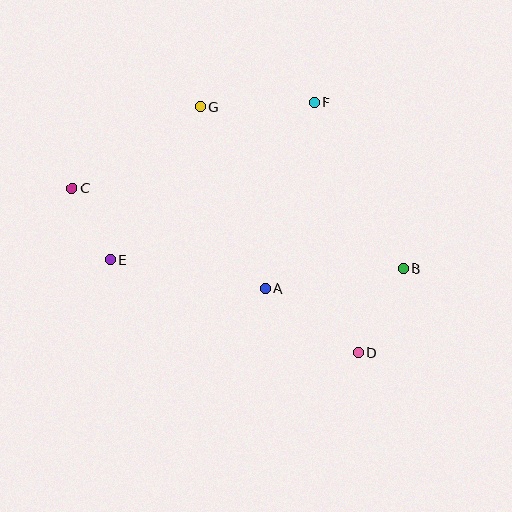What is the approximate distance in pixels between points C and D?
The distance between C and D is approximately 330 pixels.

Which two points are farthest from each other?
Points B and C are farthest from each other.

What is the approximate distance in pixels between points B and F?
The distance between B and F is approximately 188 pixels.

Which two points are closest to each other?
Points C and E are closest to each other.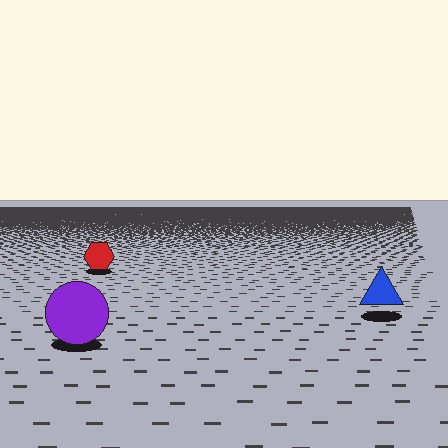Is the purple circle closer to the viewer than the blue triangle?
Yes. The purple circle is closer — you can tell from the texture gradient: the ground texture is coarser near it.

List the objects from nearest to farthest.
From nearest to farthest: the purple circle, the blue triangle, the red hexagon.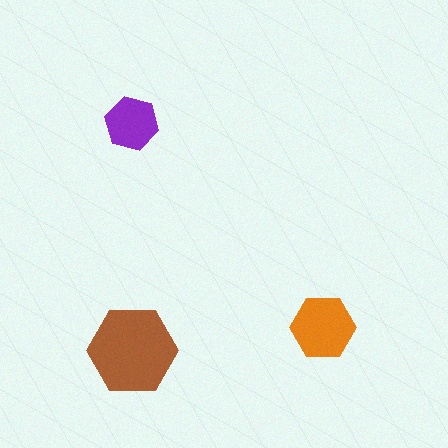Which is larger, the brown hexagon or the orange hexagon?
The brown one.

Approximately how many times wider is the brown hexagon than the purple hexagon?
About 1.5 times wider.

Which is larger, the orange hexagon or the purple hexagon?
The orange one.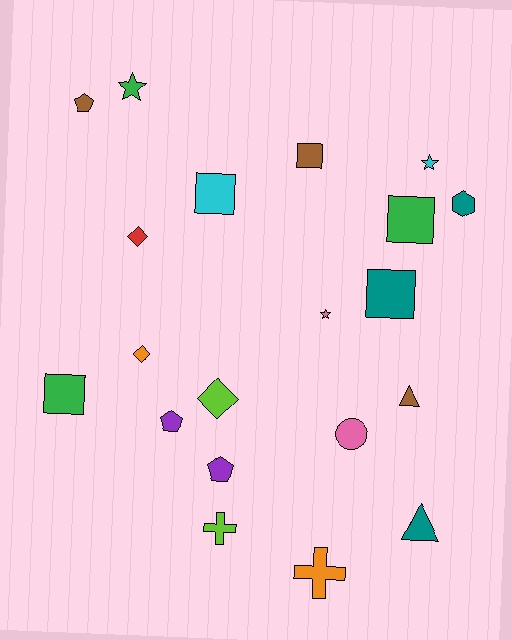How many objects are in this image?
There are 20 objects.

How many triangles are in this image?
There are 2 triangles.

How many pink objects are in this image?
There are 2 pink objects.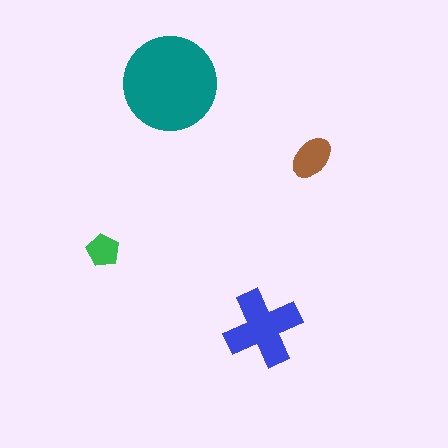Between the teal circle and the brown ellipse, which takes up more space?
The teal circle.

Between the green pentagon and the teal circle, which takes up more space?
The teal circle.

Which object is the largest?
The teal circle.